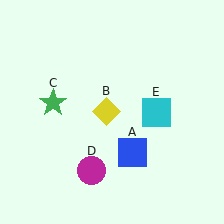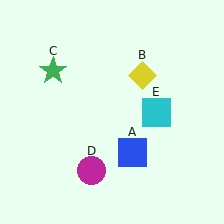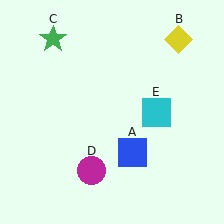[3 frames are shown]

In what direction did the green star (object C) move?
The green star (object C) moved up.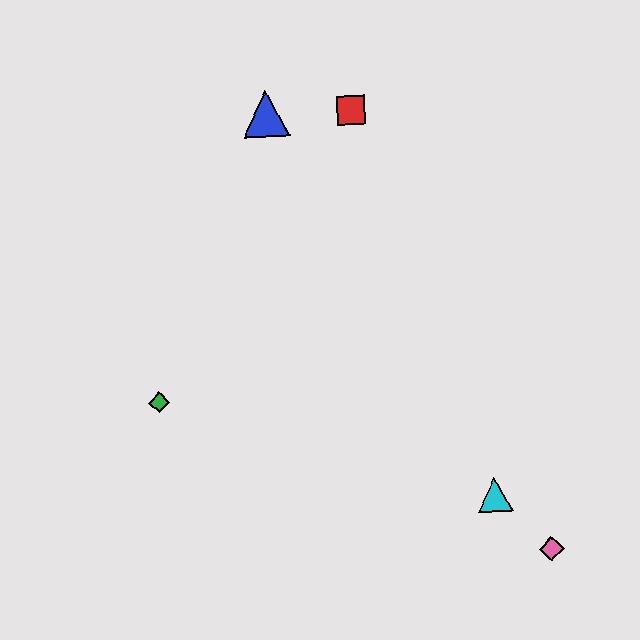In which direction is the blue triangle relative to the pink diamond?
The blue triangle is above the pink diamond.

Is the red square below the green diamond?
No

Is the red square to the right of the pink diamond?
No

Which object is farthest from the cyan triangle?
The blue triangle is farthest from the cyan triangle.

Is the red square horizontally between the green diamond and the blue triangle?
No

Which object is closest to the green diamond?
The blue triangle is closest to the green diamond.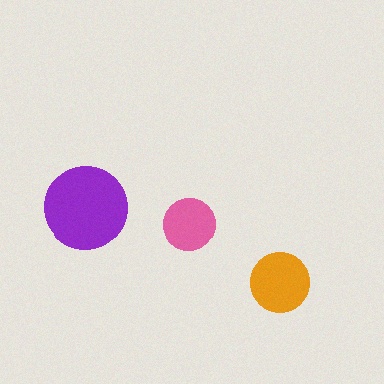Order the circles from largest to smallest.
the purple one, the orange one, the pink one.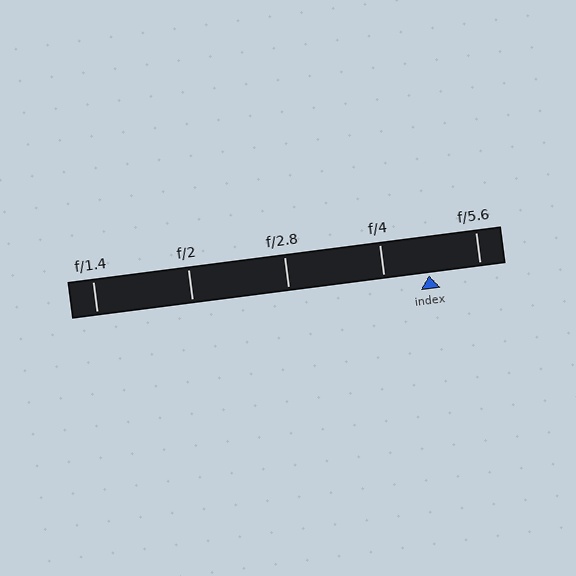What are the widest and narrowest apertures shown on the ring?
The widest aperture shown is f/1.4 and the narrowest is f/5.6.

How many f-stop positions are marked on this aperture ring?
There are 5 f-stop positions marked.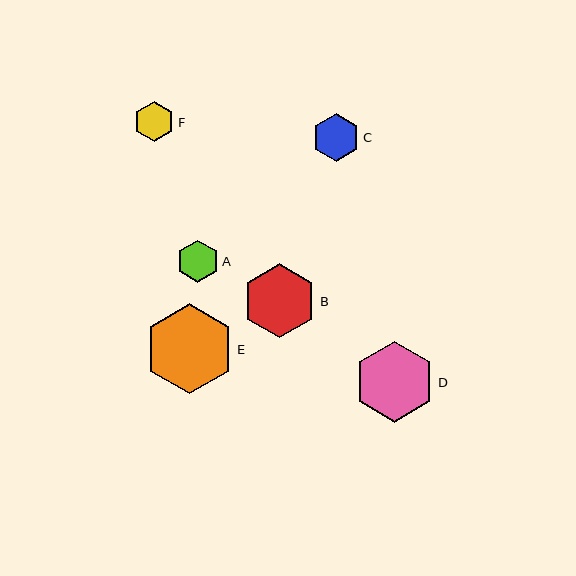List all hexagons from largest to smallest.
From largest to smallest: E, D, B, C, A, F.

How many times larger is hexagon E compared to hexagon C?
Hexagon E is approximately 1.9 times the size of hexagon C.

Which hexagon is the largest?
Hexagon E is the largest with a size of approximately 90 pixels.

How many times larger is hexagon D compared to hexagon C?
Hexagon D is approximately 1.7 times the size of hexagon C.